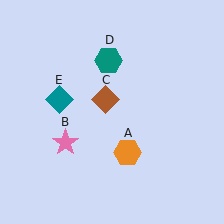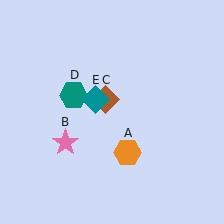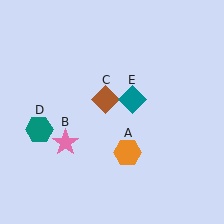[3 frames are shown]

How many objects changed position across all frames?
2 objects changed position: teal hexagon (object D), teal diamond (object E).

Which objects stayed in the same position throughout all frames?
Orange hexagon (object A) and pink star (object B) and brown diamond (object C) remained stationary.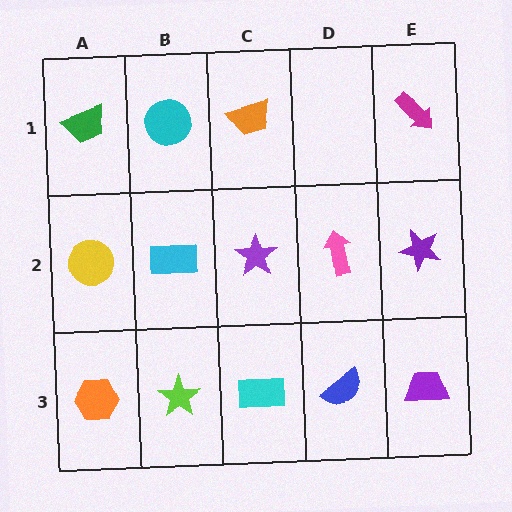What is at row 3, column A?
An orange hexagon.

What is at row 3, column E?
A purple trapezoid.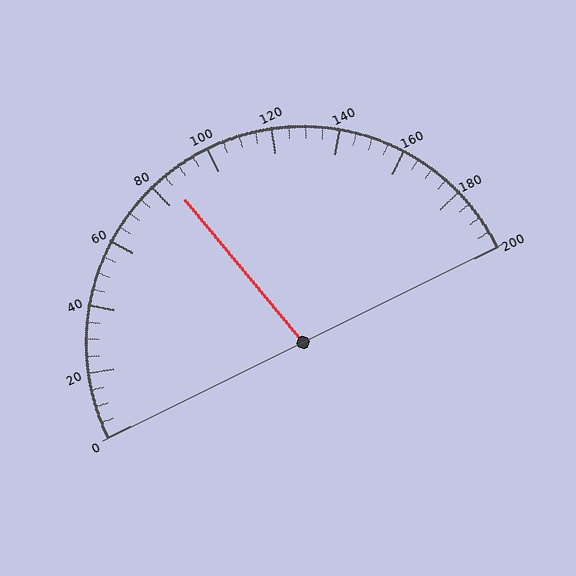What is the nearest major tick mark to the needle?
The nearest major tick mark is 80.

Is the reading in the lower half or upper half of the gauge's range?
The reading is in the lower half of the range (0 to 200).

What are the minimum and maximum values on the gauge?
The gauge ranges from 0 to 200.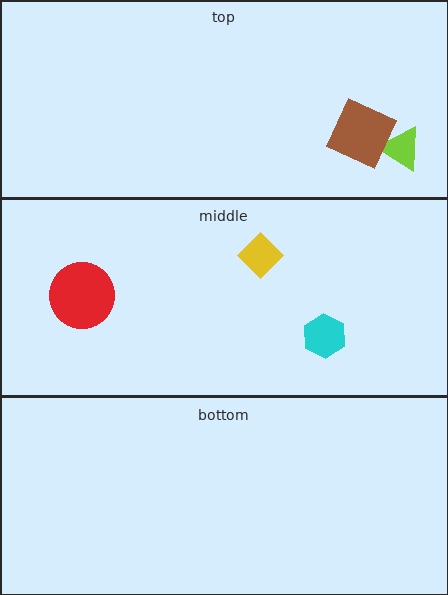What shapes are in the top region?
The lime triangle, the brown square.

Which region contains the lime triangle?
The top region.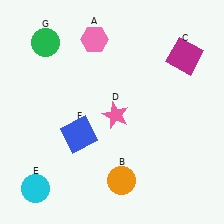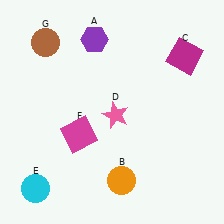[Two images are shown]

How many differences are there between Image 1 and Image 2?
There are 3 differences between the two images.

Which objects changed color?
A changed from pink to purple. F changed from blue to magenta. G changed from green to brown.